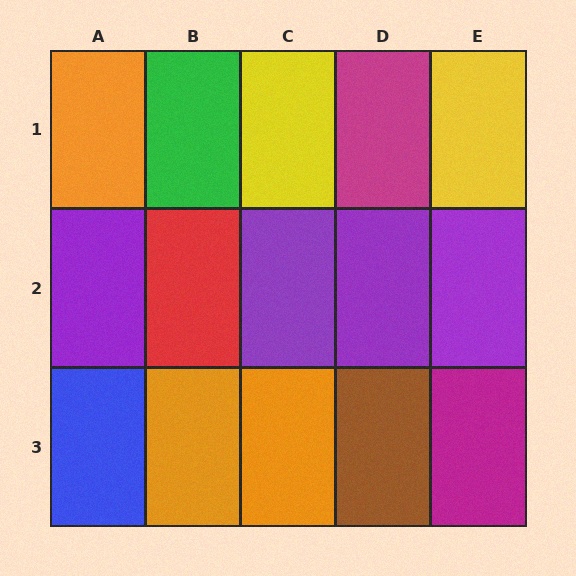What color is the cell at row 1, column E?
Yellow.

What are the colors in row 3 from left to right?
Blue, orange, orange, brown, magenta.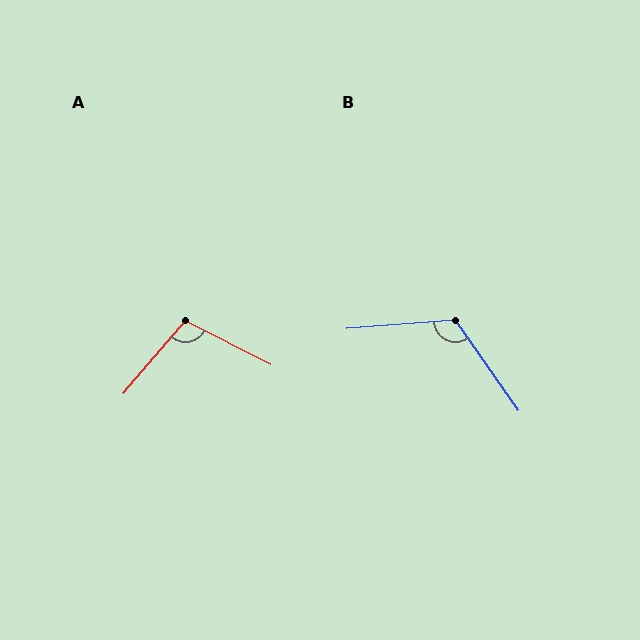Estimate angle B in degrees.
Approximately 121 degrees.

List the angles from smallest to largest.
A (103°), B (121°).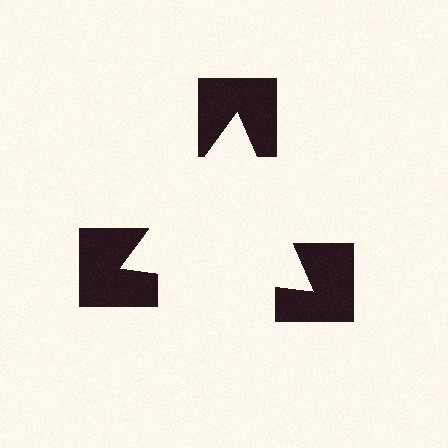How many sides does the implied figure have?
3 sides.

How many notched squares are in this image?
There are 3 — one at each vertex of the illusory triangle.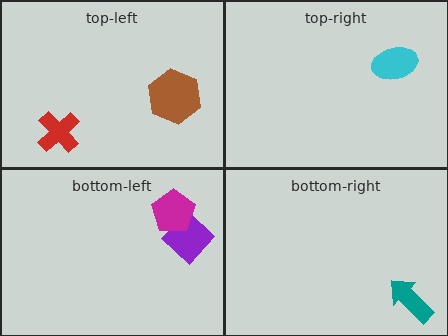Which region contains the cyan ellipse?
The top-right region.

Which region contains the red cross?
The top-left region.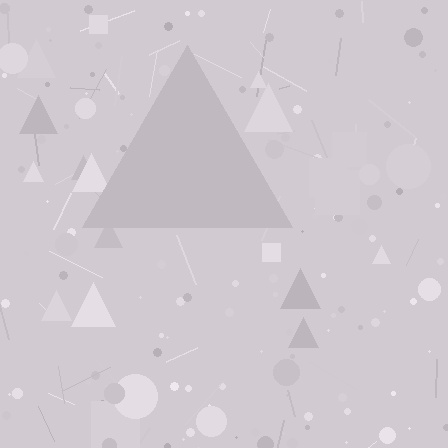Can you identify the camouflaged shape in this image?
The camouflaged shape is a triangle.